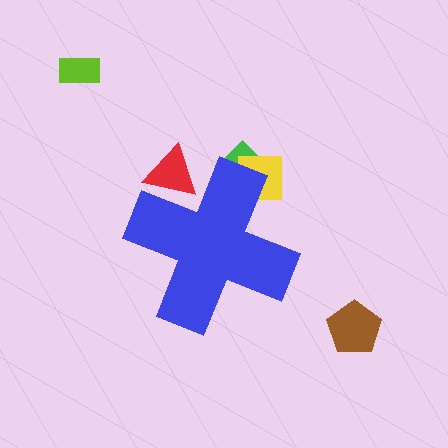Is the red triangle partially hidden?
Yes, the red triangle is partially hidden behind the blue cross.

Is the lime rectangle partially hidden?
No, the lime rectangle is fully visible.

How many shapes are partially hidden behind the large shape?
3 shapes are partially hidden.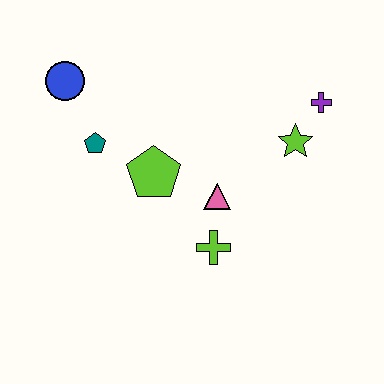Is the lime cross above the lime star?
No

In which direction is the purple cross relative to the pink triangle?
The purple cross is to the right of the pink triangle.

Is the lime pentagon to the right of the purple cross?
No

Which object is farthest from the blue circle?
The purple cross is farthest from the blue circle.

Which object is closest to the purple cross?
The lime star is closest to the purple cross.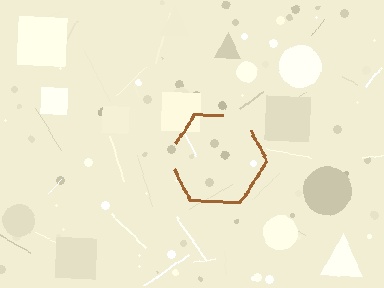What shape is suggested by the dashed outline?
The dashed outline suggests a hexagon.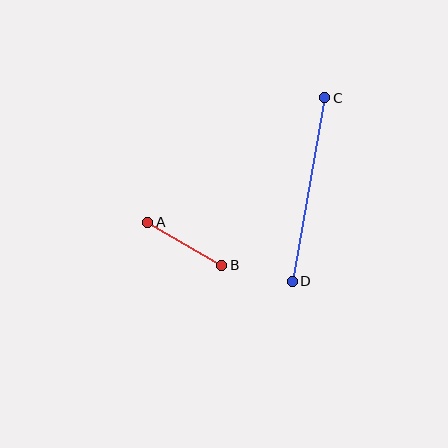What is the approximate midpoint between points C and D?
The midpoint is at approximately (309, 189) pixels.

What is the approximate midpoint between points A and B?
The midpoint is at approximately (185, 244) pixels.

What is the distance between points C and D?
The distance is approximately 186 pixels.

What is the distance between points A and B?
The distance is approximately 86 pixels.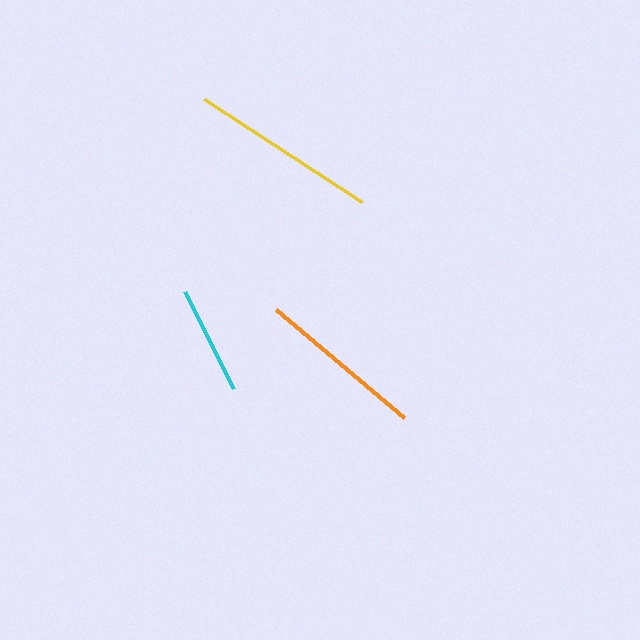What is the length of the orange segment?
The orange segment is approximately 168 pixels long.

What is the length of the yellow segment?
The yellow segment is approximately 189 pixels long.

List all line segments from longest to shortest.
From longest to shortest: yellow, orange, cyan.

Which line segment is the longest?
The yellow line is the longest at approximately 189 pixels.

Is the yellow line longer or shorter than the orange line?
The yellow line is longer than the orange line.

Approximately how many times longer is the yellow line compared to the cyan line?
The yellow line is approximately 1.7 times the length of the cyan line.